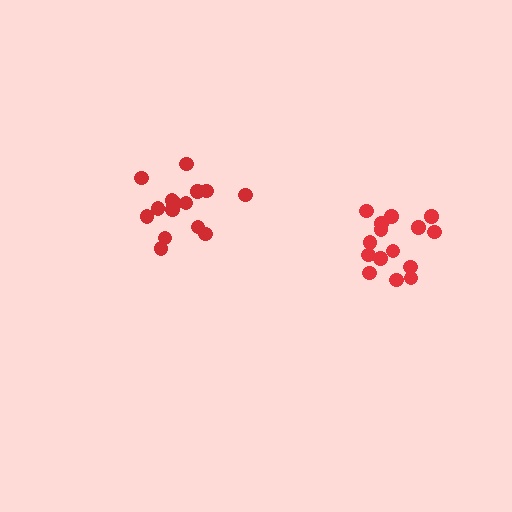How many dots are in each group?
Group 1: 15 dots, Group 2: 15 dots (30 total).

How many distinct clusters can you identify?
There are 2 distinct clusters.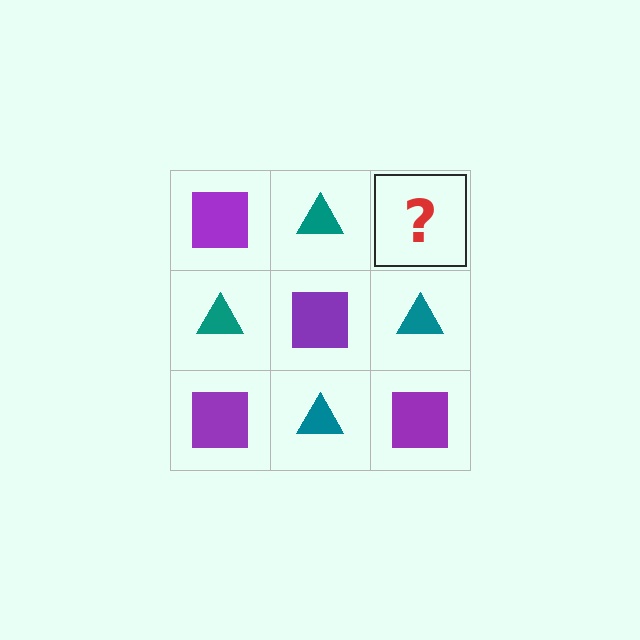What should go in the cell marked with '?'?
The missing cell should contain a purple square.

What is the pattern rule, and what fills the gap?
The rule is that it alternates purple square and teal triangle in a checkerboard pattern. The gap should be filled with a purple square.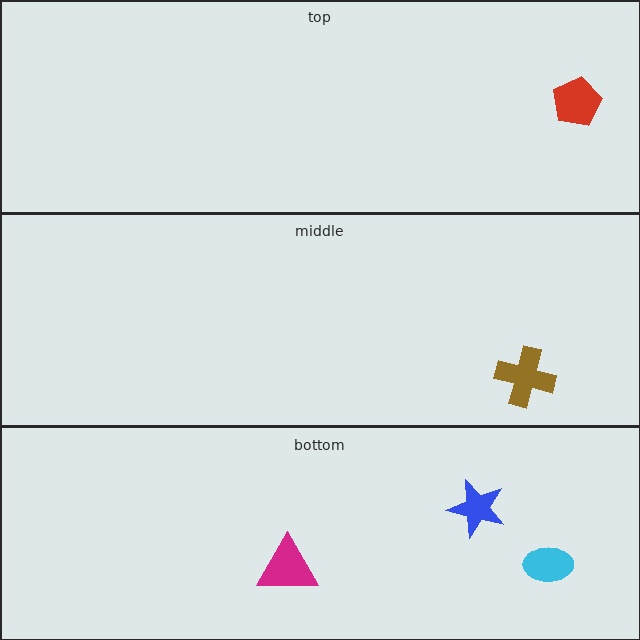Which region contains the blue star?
The bottom region.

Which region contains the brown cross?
The middle region.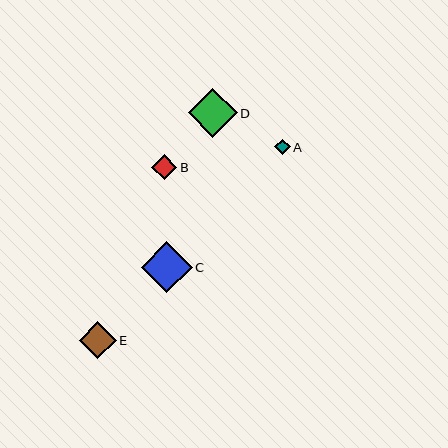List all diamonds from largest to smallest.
From largest to smallest: C, D, E, B, A.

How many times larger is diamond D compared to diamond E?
Diamond D is approximately 1.3 times the size of diamond E.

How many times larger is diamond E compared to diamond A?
Diamond E is approximately 2.3 times the size of diamond A.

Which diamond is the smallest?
Diamond A is the smallest with a size of approximately 16 pixels.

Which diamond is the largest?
Diamond C is the largest with a size of approximately 51 pixels.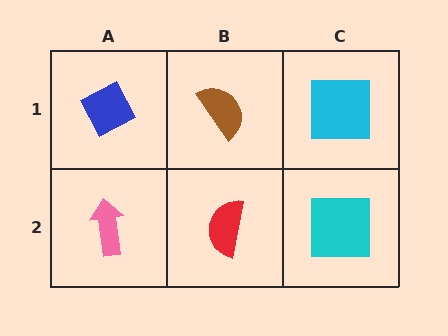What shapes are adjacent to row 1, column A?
A pink arrow (row 2, column A), a brown semicircle (row 1, column B).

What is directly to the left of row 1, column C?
A brown semicircle.